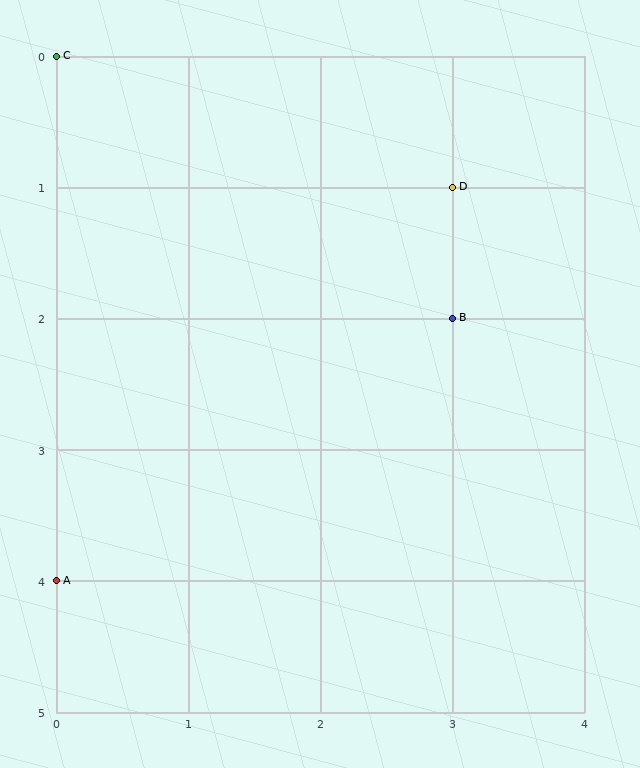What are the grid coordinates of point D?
Point D is at grid coordinates (3, 1).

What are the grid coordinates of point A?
Point A is at grid coordinates (0, 4).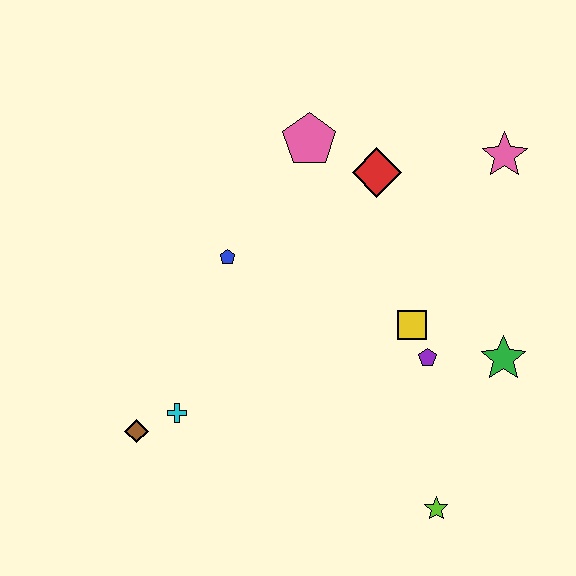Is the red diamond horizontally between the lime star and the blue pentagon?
Yes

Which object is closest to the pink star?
The red diamond is closest to the pink star.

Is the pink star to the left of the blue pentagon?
No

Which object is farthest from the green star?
The brown diamond is farthest from the green star.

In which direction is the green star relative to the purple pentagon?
The green star is to the right of the purple pentagon.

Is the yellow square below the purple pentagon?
No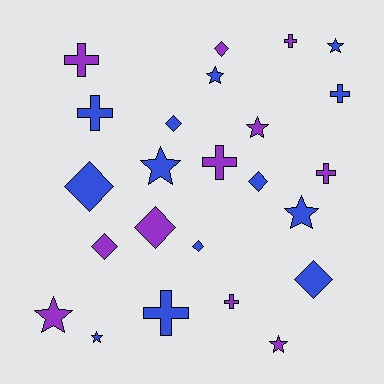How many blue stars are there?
There are 5 blue stars.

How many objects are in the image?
There are 24 objects.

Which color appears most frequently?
Blue, with 13 objects.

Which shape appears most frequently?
Star, with 8 objects.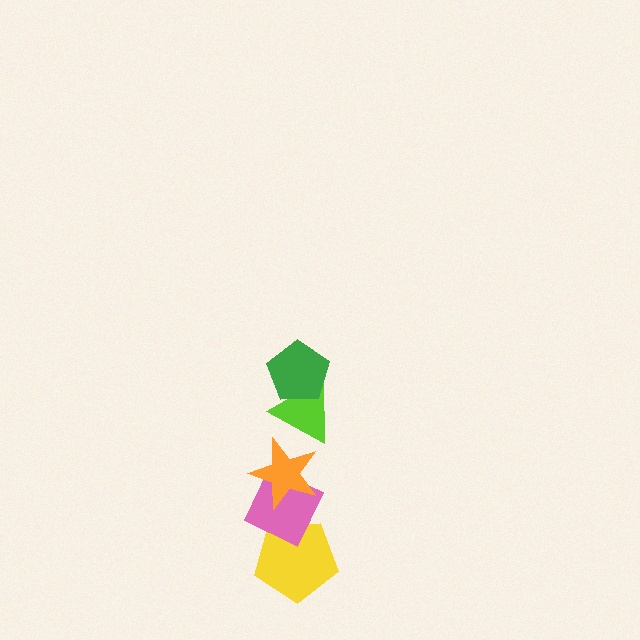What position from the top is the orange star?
The orange star is 3rd from the top.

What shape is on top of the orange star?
The lime triangle is on top of the orange star.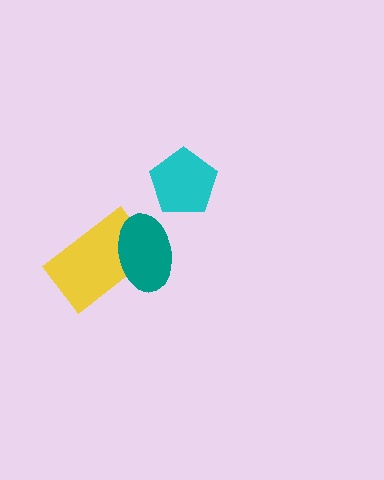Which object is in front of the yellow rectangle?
The teal ellipse is in front of the yellow rectangle.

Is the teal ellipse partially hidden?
No, no other shape covers it.